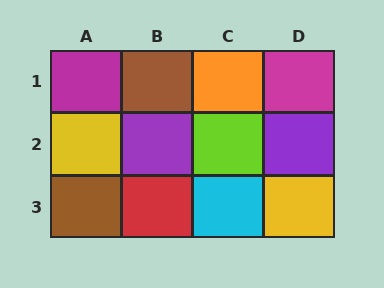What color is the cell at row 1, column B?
Brown.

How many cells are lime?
1 cell is lime.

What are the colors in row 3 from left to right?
Brown, red, cyan, yellow.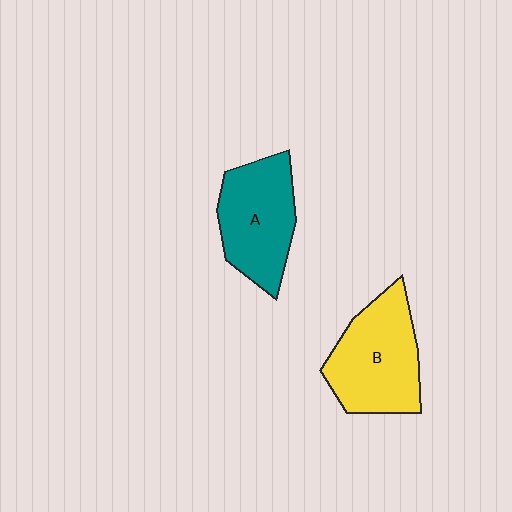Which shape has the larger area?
Shape B (yellow).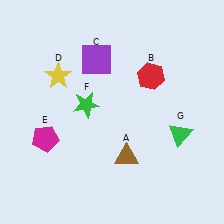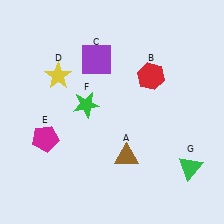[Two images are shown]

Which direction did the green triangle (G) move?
The green triangle (G) moved down.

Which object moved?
The green triangle (G) moved down.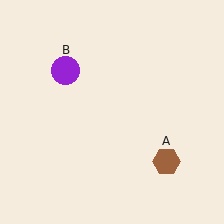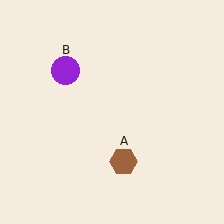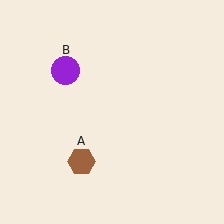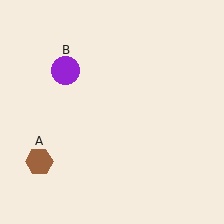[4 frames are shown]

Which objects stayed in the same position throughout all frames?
Purple circle (object B) remained stationary.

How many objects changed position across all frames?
1 object changed position: brown hexagon (object A).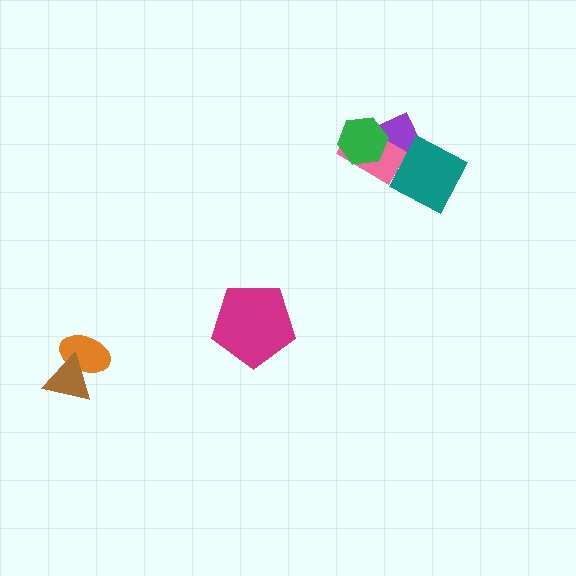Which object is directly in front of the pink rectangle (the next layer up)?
The teal diamond is directly in front of the pink rectangle.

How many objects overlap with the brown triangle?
1 object overlaps with the brown triangle.